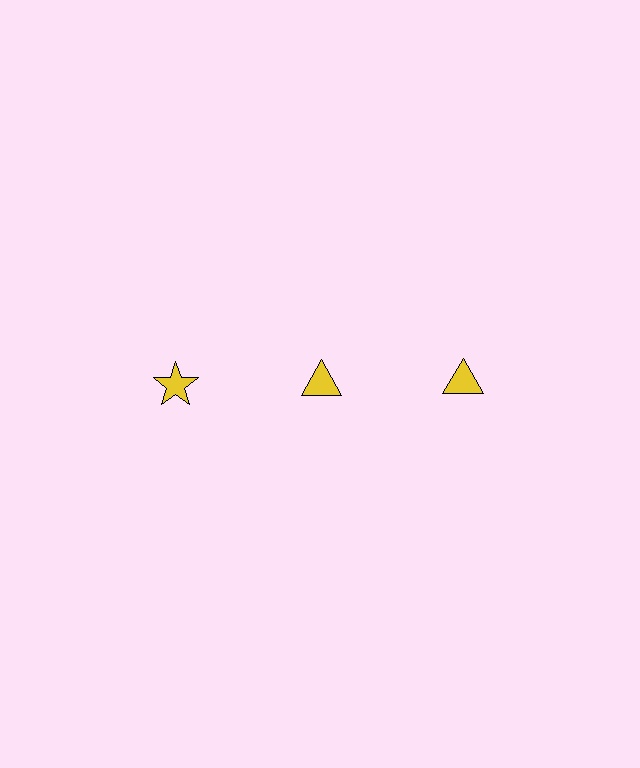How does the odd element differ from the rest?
It has a different shape: star instead of triangle.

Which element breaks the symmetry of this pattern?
The yellow star in the top row, leftmost column breaks the symmetry. All other shapes are yellow triangles.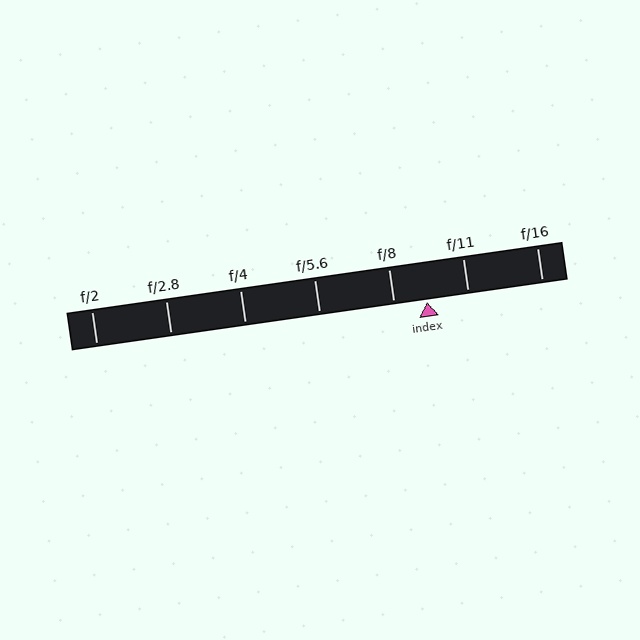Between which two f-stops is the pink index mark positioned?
The index mark is between f/8 and f/11.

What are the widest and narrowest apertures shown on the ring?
The widest aperture shown is f/2 and the narrowest is f/16.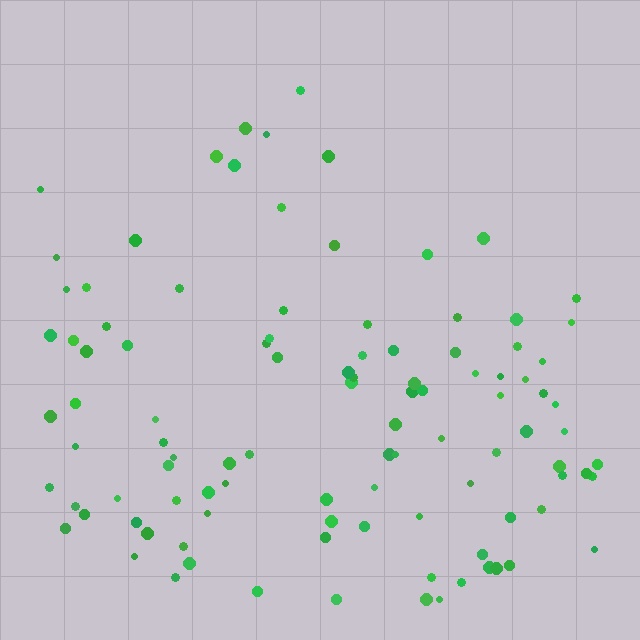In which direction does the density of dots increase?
From top to bottom, with the bottom side densest.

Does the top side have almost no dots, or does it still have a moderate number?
Still a moderate number, just noticeably fewer than the bottom.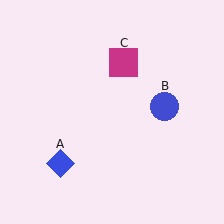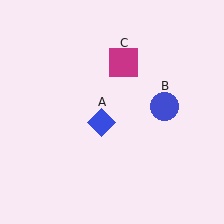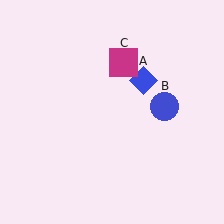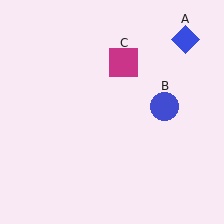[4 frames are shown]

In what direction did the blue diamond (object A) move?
The blue diamond (object A) moved up and to the right.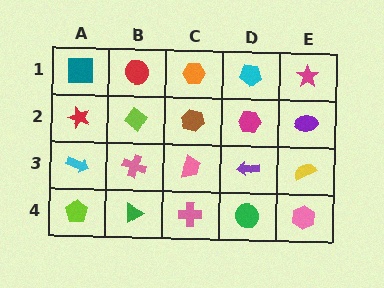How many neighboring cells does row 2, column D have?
4.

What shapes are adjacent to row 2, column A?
A teal square (row 1, column A), a cyan arrow (row 3, column A), a lime diamond (row 2, column B).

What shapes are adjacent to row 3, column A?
A red star (row 2, column A), a lime pentagon (row 4, column A), a pink cross (row 3, column B).